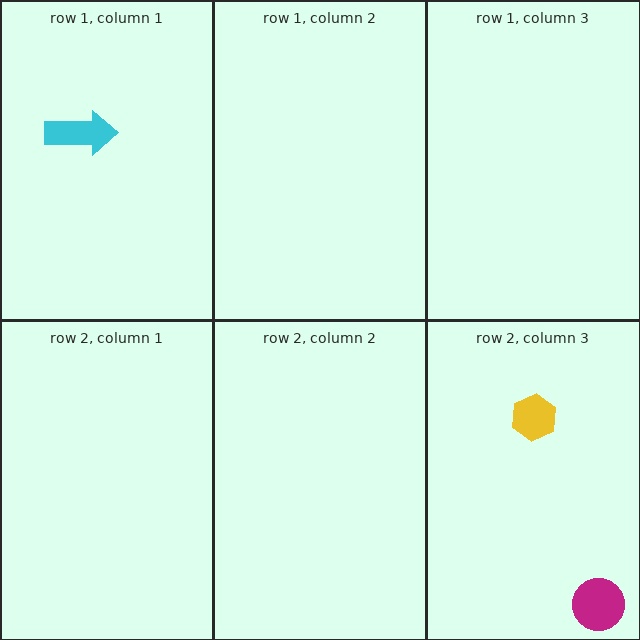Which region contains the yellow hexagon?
The row 2, column 3 region.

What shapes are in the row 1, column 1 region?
The cyan arrow.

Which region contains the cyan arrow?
The row 1, column 1 region.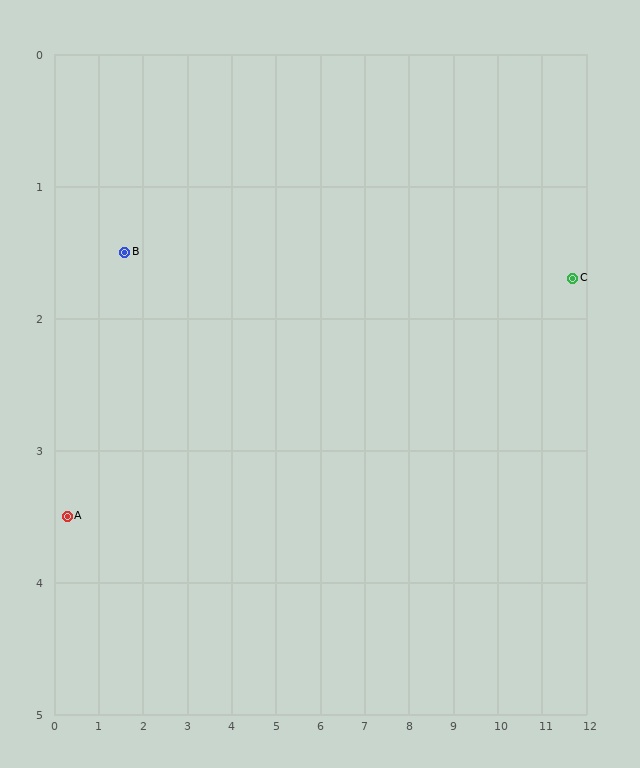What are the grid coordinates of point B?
Point B is at approximately (1.6, 1.5).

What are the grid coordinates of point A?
Point A is at approximately (0.3, 3.5).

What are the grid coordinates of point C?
Point C is at approximately (11.7, 1.7).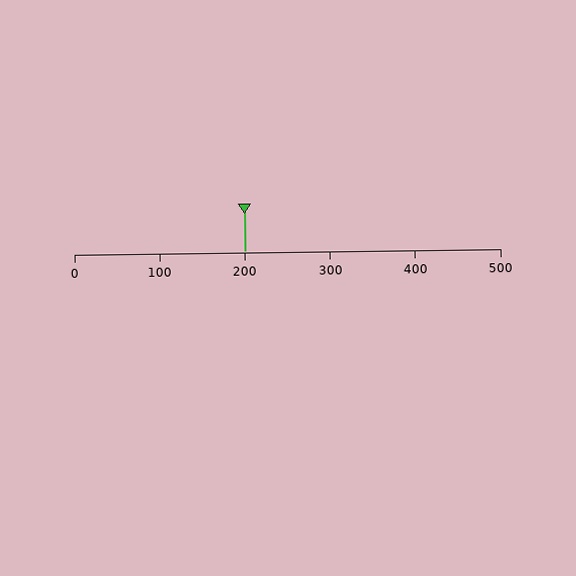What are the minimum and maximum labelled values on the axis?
The axis runs from 0 to 500.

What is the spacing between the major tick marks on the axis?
The major ticks are spaced 100 apart.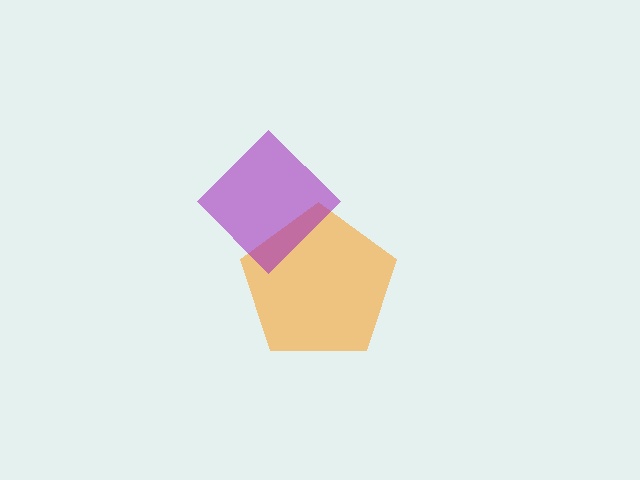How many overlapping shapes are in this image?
There are 2 overlapping shapes in the image.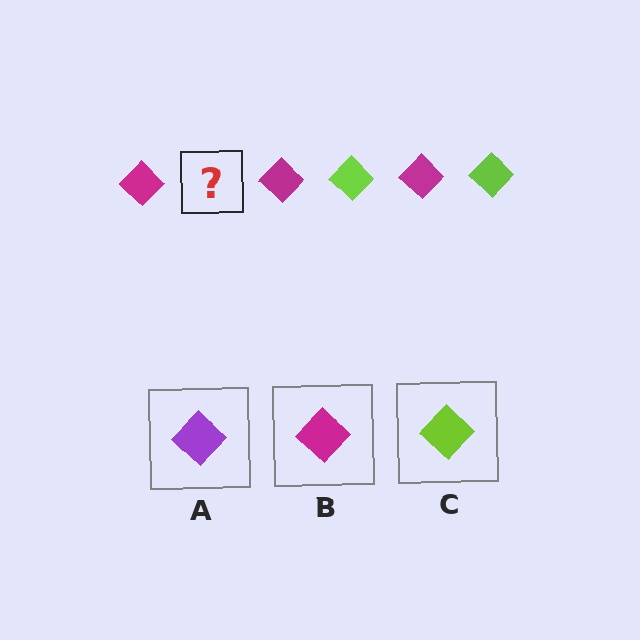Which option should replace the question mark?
Option C.